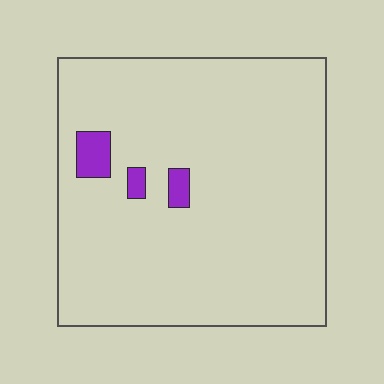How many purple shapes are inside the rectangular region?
3.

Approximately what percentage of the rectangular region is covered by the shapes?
Approximately 5%.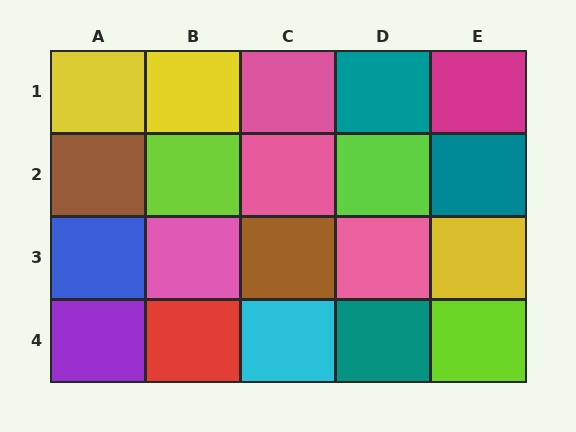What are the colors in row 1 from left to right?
Yellow, yellow, pink, teal, magenta.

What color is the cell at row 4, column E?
Lime.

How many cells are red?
1 cell is red.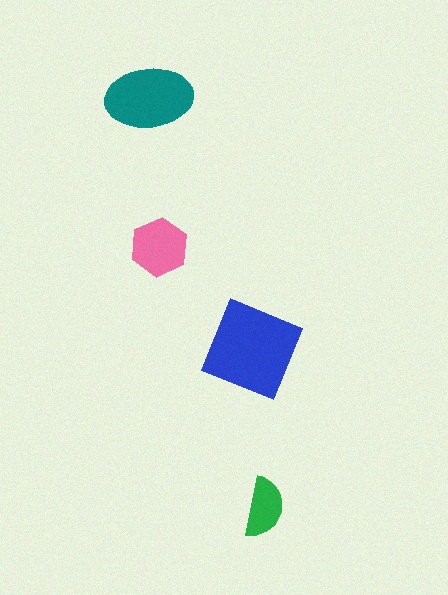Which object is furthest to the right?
The green semicircle is rightmost.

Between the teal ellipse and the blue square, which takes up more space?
The blue square.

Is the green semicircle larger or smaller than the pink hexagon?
Smaller.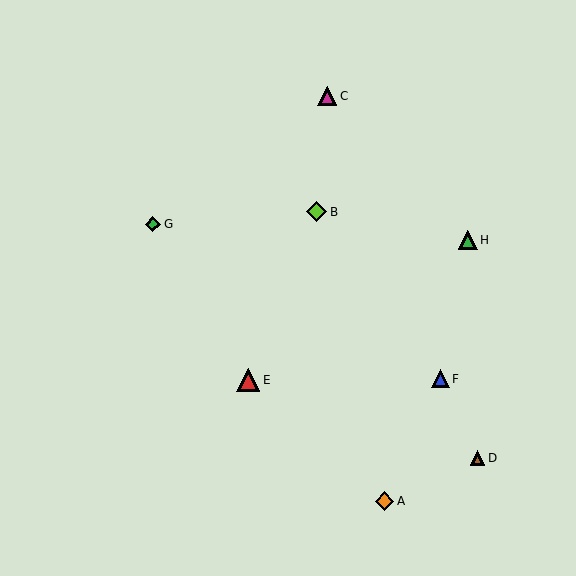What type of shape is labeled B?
Shape B is a lime diamond.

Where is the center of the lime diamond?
The center of the lime diamond is at (317, 212).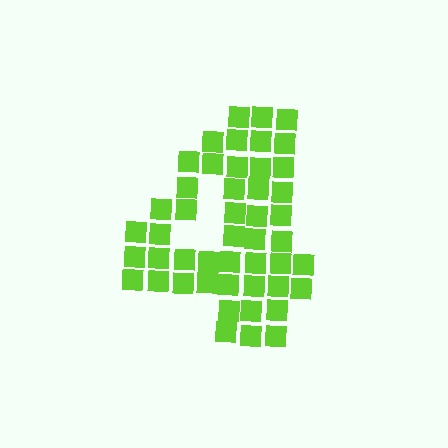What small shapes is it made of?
It is made of small squares.